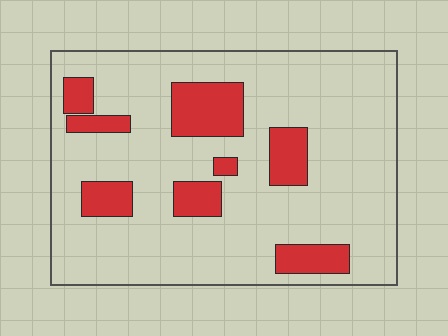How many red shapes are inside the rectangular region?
8.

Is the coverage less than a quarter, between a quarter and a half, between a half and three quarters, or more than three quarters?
Less than a quarter.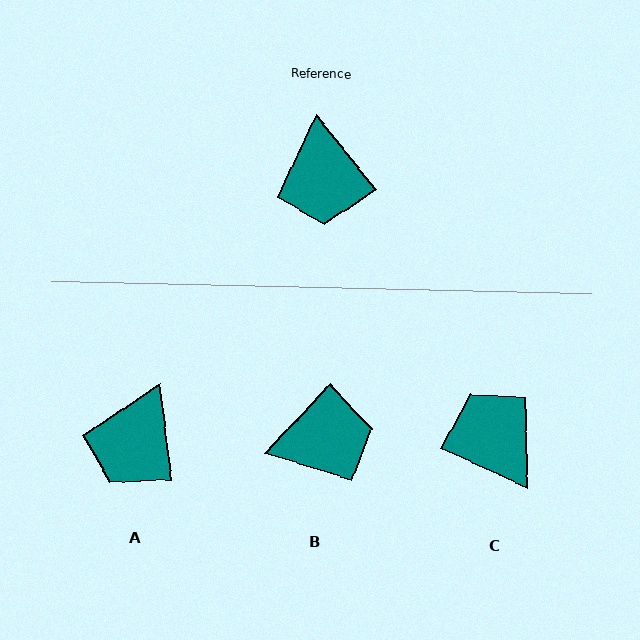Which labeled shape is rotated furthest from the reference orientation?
C, about 153 degrees away.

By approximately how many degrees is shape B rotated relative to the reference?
Approximately 98 degrees counter-clockwise.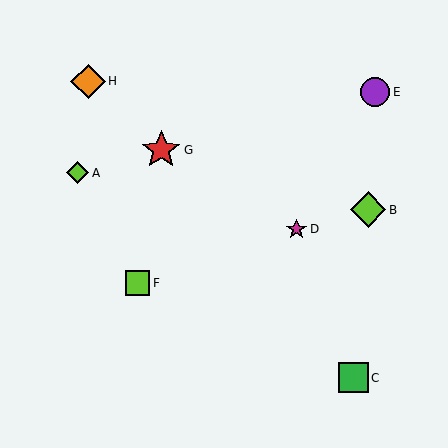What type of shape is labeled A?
Shape A is a lime diamond.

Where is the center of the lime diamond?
The center of the lime diamond is at (77, 173).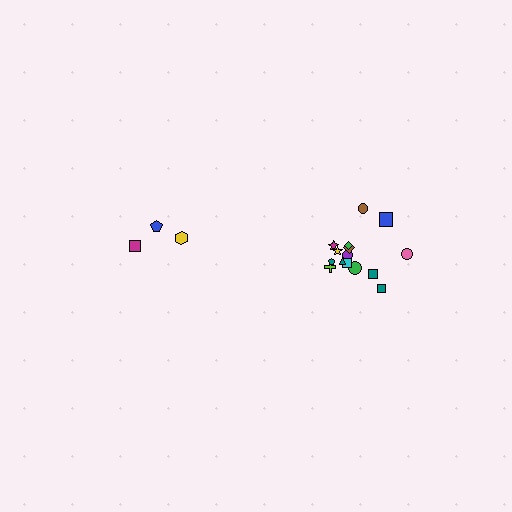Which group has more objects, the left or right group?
The right group.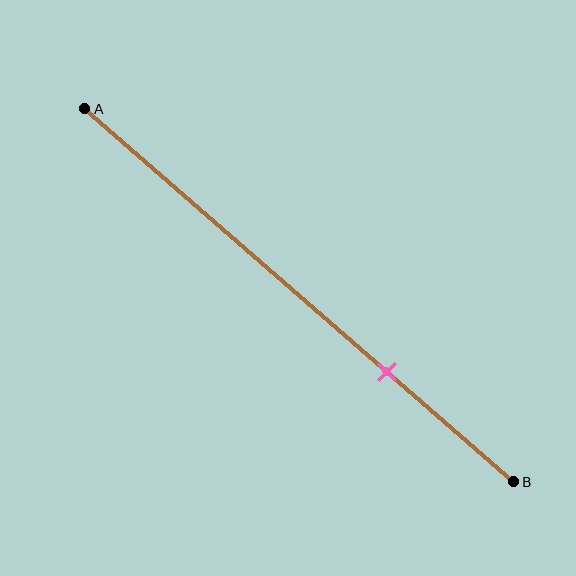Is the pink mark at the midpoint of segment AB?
No, the mark is at about 70% from A, not at the 50% midpoint.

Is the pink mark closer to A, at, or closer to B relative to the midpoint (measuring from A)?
The pink mark is closer to point B than the midpoint of segment AB.